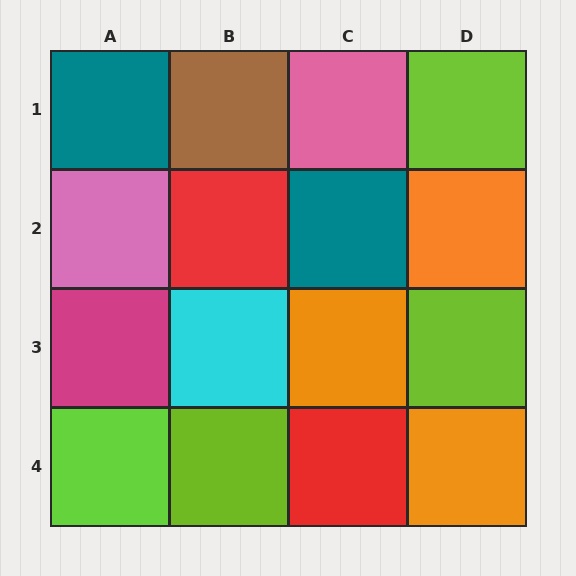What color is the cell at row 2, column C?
Teal.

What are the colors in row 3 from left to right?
Magenta, cyan, orange, lime.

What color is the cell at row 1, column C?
Pink.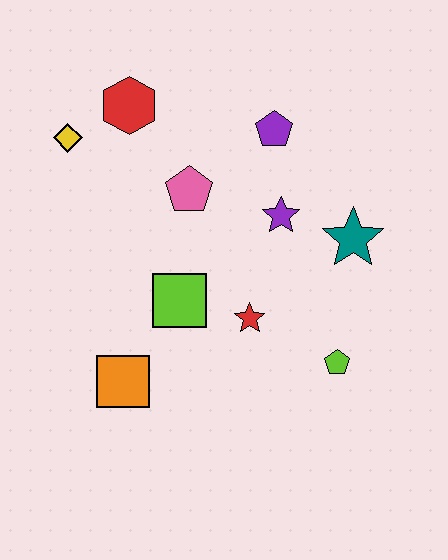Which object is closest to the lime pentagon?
The red star is closest to the lime pentagon.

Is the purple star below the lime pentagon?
No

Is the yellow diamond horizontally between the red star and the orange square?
No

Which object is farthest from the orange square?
The purple pentagon is farthest from the orange square.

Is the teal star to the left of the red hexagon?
No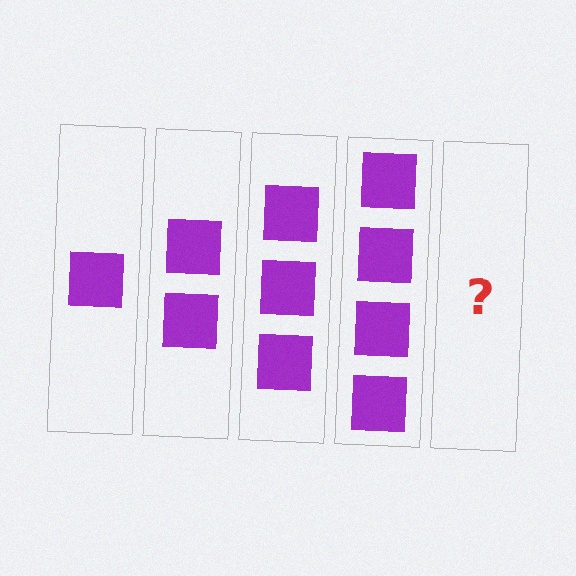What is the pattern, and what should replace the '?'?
The pattern is that each step adds one more square. The '?' should be 5 squares.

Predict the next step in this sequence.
The next step is 5 squares.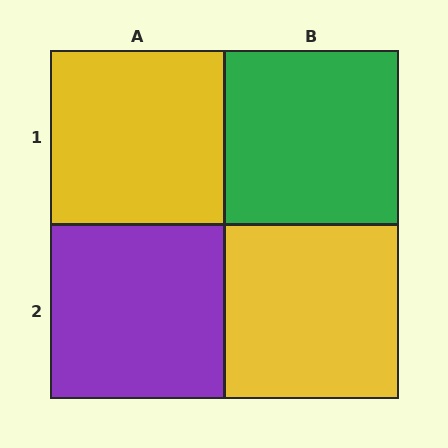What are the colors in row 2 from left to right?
Purple, yellow.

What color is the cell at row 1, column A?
Yellow.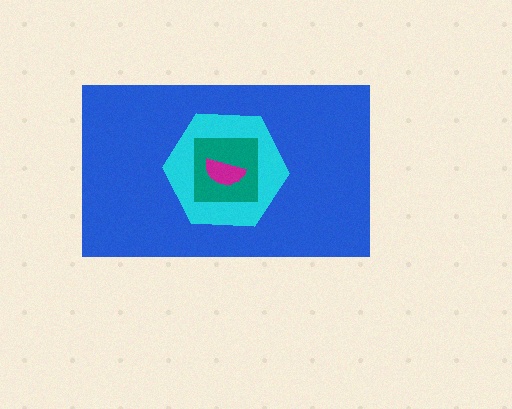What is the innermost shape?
The magenta semicircle.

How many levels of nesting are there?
4.